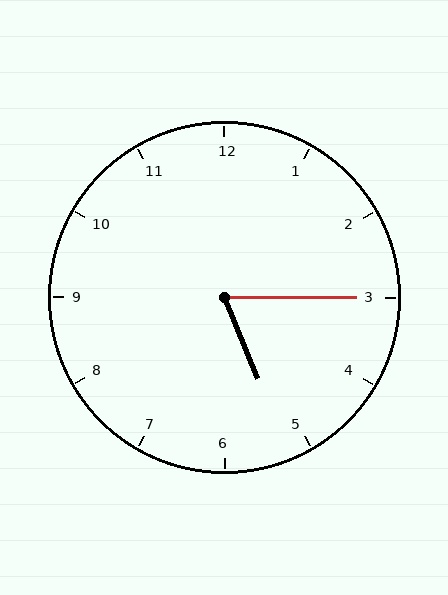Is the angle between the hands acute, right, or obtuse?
It is acute.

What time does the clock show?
5:15.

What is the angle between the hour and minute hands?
Approximately 68 degrees.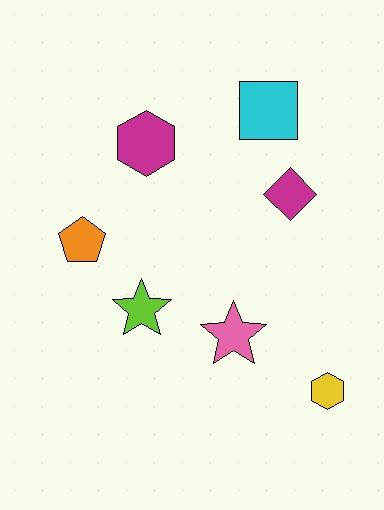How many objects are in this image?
There are 7 objects.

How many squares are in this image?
There is 1 square.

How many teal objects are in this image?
There are no teal objects.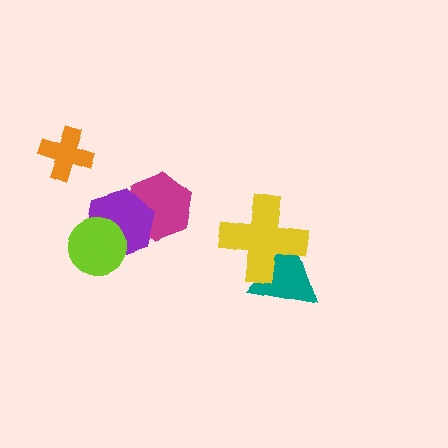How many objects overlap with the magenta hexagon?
1 object overlaps with the magenta hexagon.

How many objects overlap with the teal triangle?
1 object overlaps with the teal triangle.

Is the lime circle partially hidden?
No, no other shape covers it.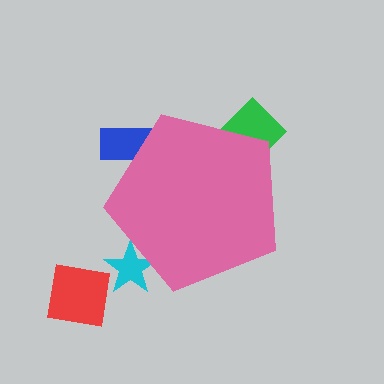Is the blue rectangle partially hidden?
Yes, the blue rectangle is partially hidden behind the pink pentagon.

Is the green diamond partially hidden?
Yes, the green diamond is partially hidden behind the pink pentagon.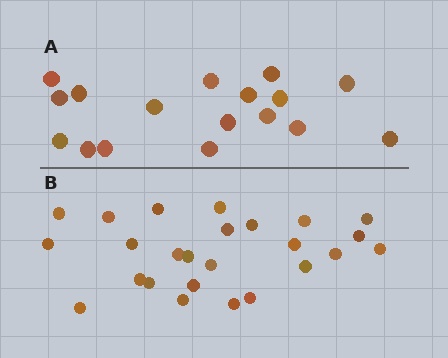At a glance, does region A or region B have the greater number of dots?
Region B (the bottom region) has more dots.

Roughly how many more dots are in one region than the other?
Region B has roughly 8 or so more dots than region A.